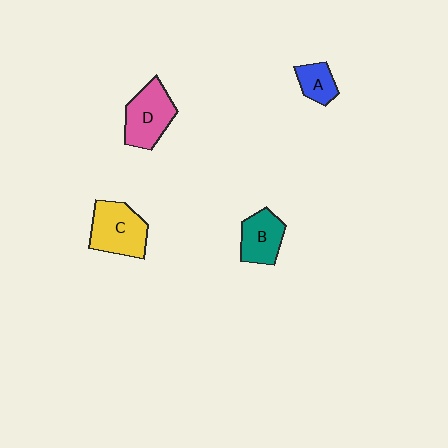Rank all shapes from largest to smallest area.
From largest to smallest: C (yellow), D (pink), B (teal), A (blue).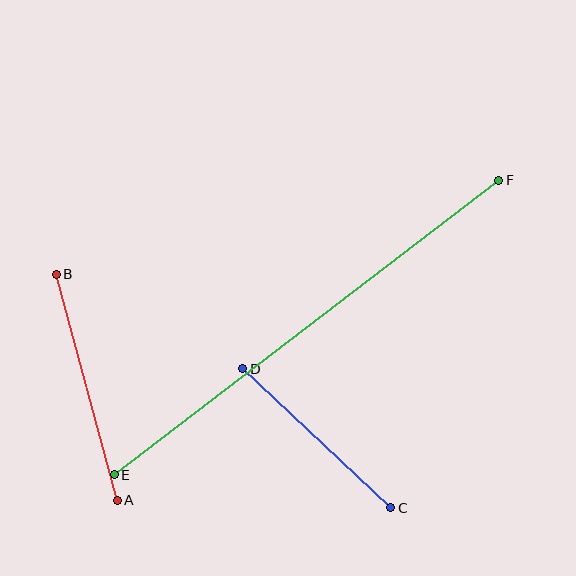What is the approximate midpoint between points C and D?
The midpoint is at approximately (317, 438) pixels.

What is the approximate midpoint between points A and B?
The midpoint is at approximately (87, 387) pixels.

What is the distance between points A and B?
The distance is approximately 234 pixels.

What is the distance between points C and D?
The distance is approximately 203 pixels.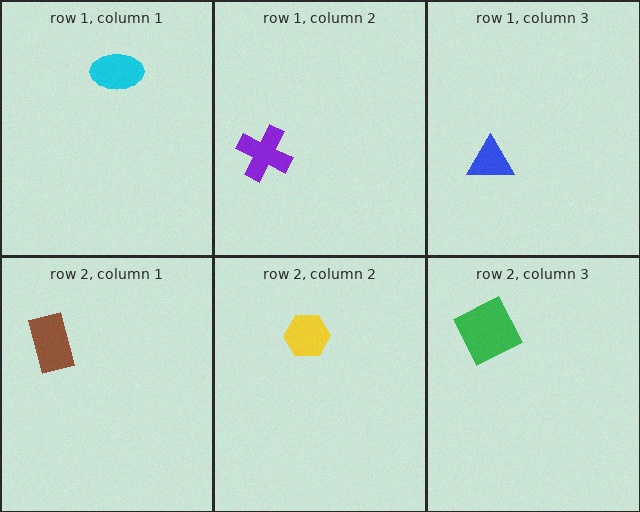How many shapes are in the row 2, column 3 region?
1.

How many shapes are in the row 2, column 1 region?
1.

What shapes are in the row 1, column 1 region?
The cyan ellipse.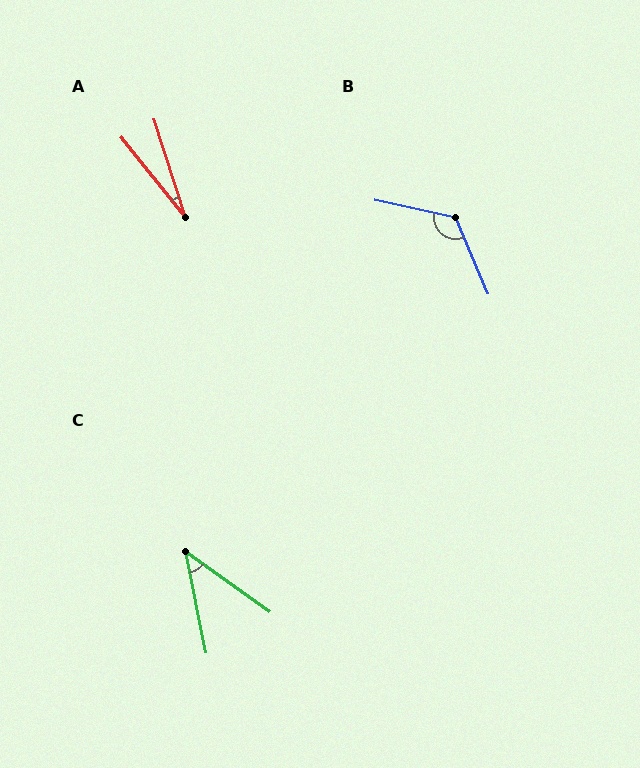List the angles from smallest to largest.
A (21°), C (43°), B (125°).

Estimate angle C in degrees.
Approximately 43 degrees.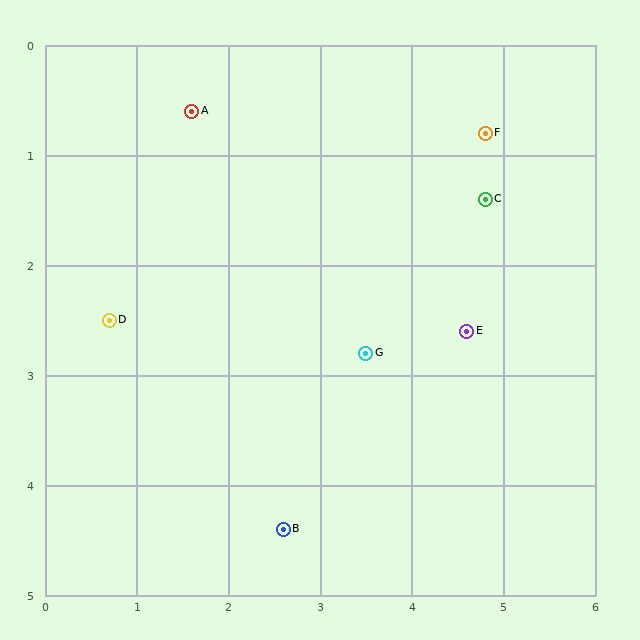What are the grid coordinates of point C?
Point C is at approximately (4.8, 1.4).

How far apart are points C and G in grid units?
Points C and G are about 1.9 grid units apart.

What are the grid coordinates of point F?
Point F is at approximately (4.8, 0.8).